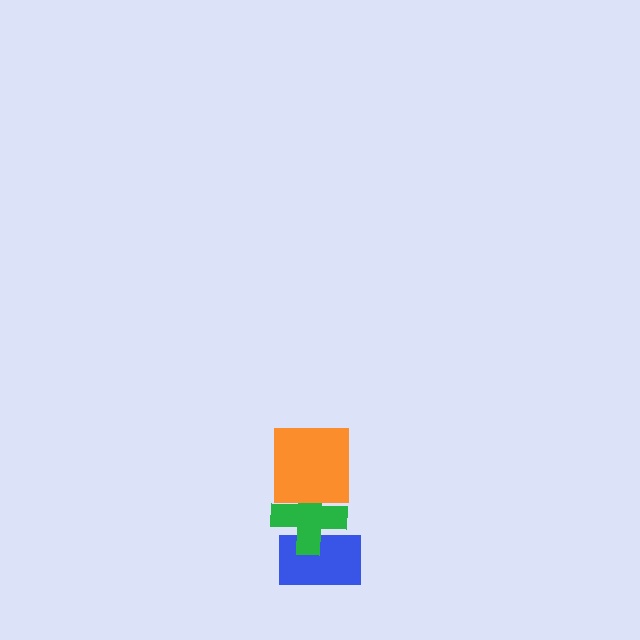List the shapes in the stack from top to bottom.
From top to bottom: the orange square, the green cross, the blue rectangle.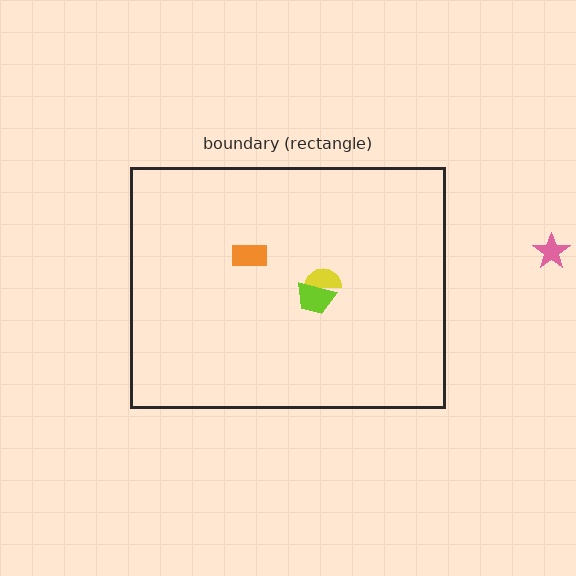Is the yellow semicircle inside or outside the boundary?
Inside.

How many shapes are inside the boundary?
3 inside, 1 outside.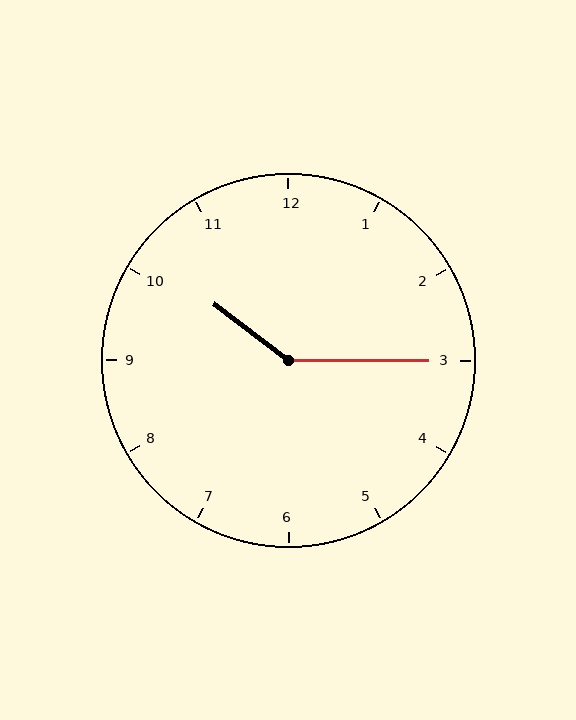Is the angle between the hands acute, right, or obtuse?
It is obtuse.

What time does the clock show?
10:15.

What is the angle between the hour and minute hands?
Approximately 142 degrees.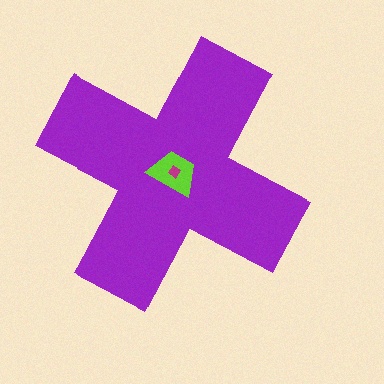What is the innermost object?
The magenta diamond.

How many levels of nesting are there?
3.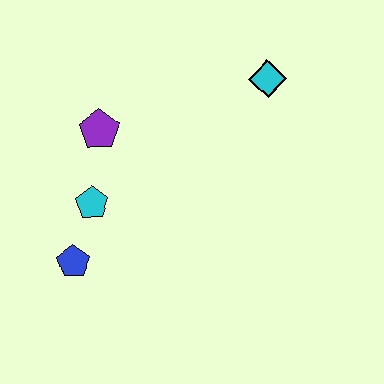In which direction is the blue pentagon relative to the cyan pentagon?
The blue pentagon is below the cyan pentagon.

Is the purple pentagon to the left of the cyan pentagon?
No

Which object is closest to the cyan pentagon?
The blue pentagon is closest to the cyan pentagon.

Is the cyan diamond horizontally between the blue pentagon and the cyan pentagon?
No